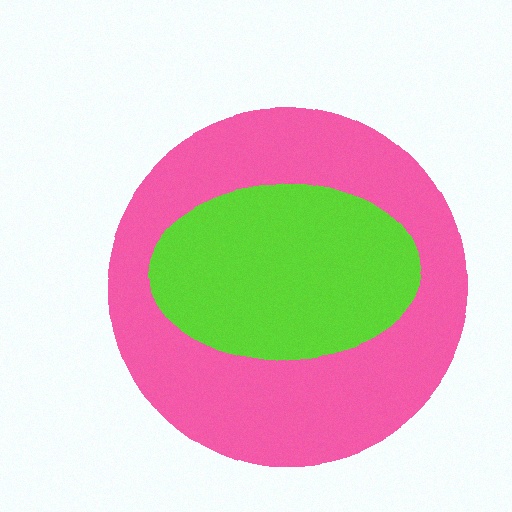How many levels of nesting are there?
2.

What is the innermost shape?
The lime ellipse.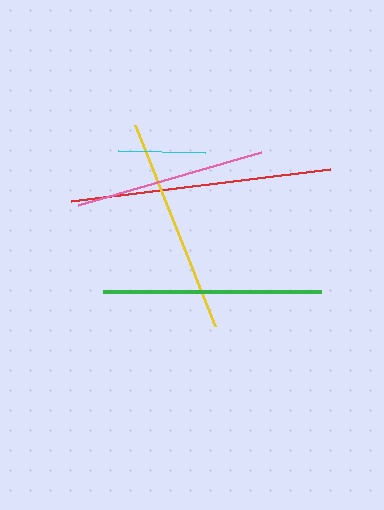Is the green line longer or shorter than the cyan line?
The green line is longer than the cyan line.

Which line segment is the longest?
The red line is the longest at approximately 262 pixels.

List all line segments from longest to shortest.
From longest to shortest: red, green, yellow, pink, cyan.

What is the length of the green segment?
The green segment is approximately 218 pixels long.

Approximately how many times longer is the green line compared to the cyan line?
The green line is approximately 2.5 times the length of the cyan line.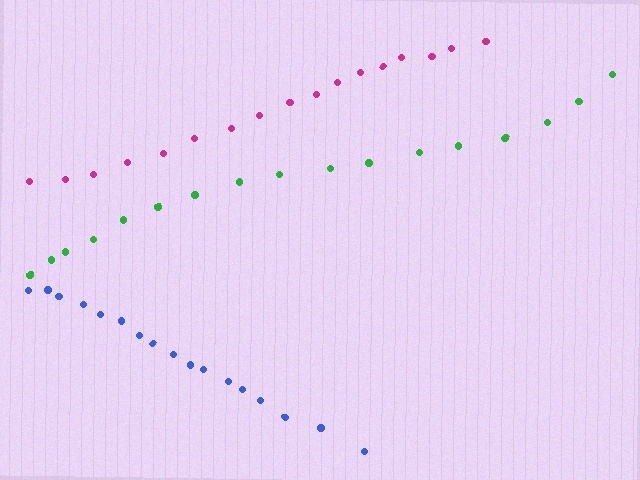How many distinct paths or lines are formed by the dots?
There are 3 distinct paths.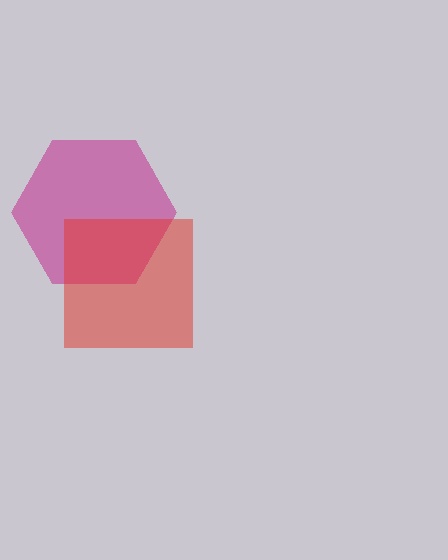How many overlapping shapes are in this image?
There are 2 overlapping shapes in the image.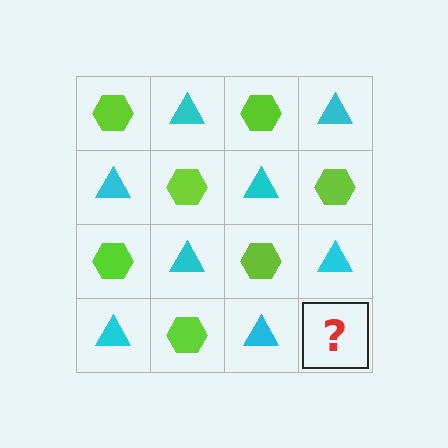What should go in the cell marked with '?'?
The missing cell should contain a lime hexagon.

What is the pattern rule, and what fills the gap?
The rule is that it alternates lime hexagon and cyan triangle in a checkerboard pattern. The gap should be filled with a lime hexagon.